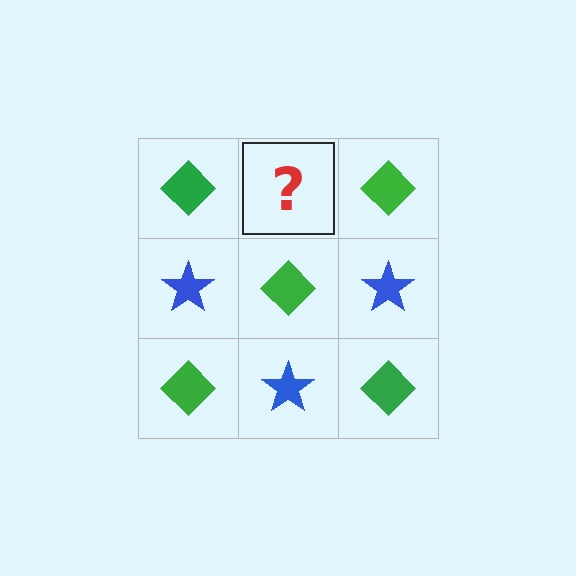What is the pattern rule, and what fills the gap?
The rule is that it alternates green diamond and blue star in a checkerboard pattern. The gap should be filled with a blue star.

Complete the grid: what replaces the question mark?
The question mark should be replaced with a blue star.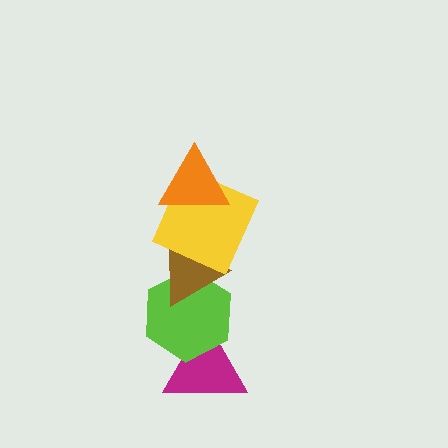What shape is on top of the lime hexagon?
The brown triangle is on top of the lime hexagon.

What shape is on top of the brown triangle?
The yellow square is on top of the brown triangle.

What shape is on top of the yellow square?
The orange triangle is on top of the yellow square.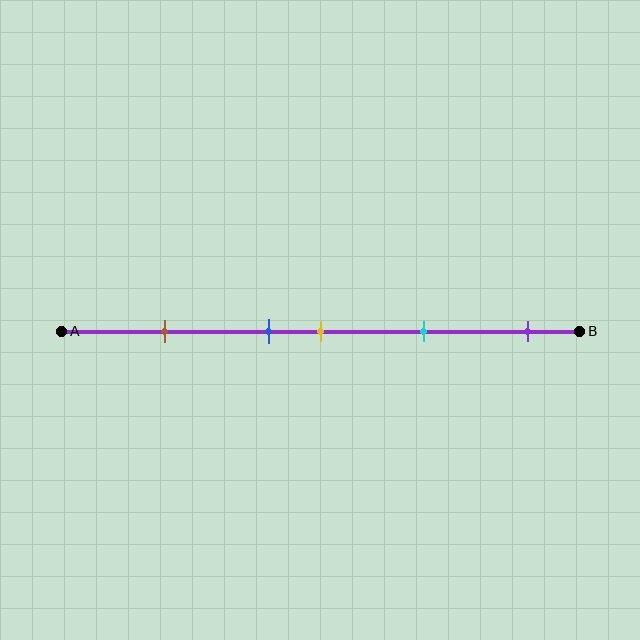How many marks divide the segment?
There are 5 marks dividing the segment.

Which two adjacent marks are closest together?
The blue and yellow marks are the closest adjacent pair.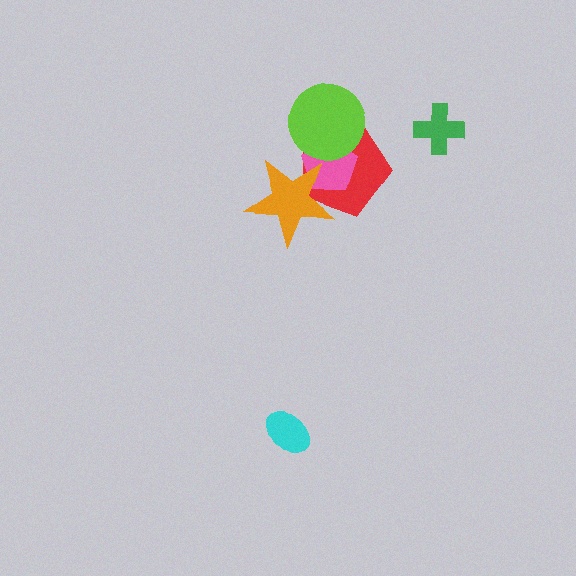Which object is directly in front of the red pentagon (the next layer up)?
The pink pentagon is directly in front of the red pentagon.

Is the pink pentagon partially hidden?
Yes, it is partially covered by another shape.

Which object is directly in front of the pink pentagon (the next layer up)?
The lime circle is directly in front of the pink pentagon.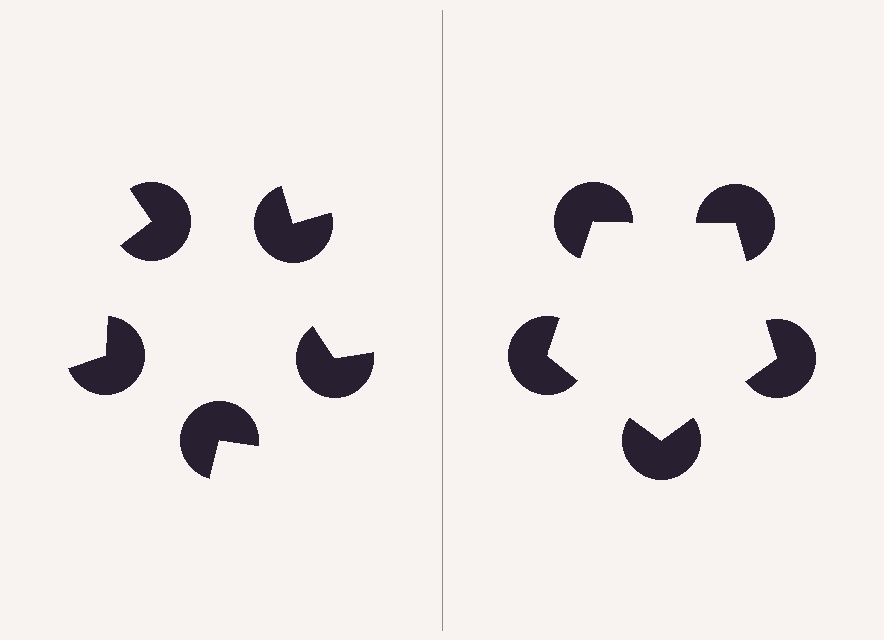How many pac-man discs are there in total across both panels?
10 — 5 on each side.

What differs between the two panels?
The pac-man discs are positioned identically on both sides; only the wedge orientations differ. On the right they align to a pentagon; on the left they are misaligned.